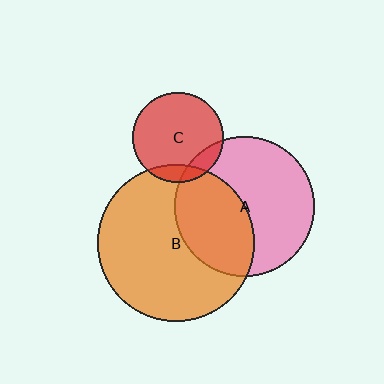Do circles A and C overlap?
Yes.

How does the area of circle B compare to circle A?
Approximately 1.3 times.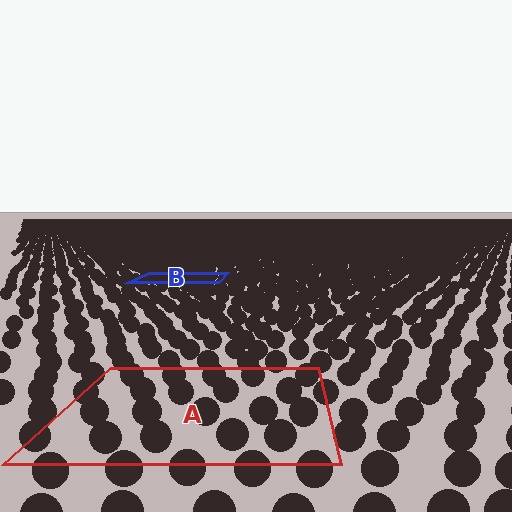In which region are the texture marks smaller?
The texture marks are smaller in region B, because it is farther away.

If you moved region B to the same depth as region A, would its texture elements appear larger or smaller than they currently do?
They would appear larger. At a closer depth, the same texture elements are projected at a bigger on-screen size.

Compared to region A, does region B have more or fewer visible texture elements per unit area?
Region B has more texture elements per unit area — they are packed more densely because it is farther away.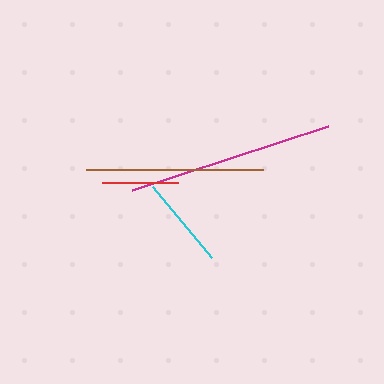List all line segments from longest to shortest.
From longest to shortest: magenta, brown, cyan, red.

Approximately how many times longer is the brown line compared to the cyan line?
The brown line is approximately 1.9 times the length of the cyan line.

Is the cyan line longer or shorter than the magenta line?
The magenta line is longer than the cyan line.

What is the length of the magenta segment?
The magenta segment is approximately 206 pixels long.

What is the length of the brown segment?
The brown segment is approximately 176 pixels long.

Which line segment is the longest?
The magenta line is the longest at approximately 206 pixels.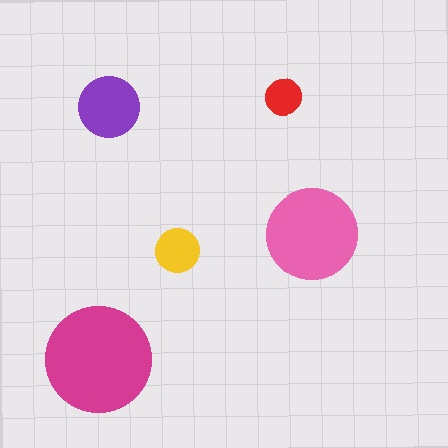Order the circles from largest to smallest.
the magenta one, the pink one, the purple one, the yellow one, the red one.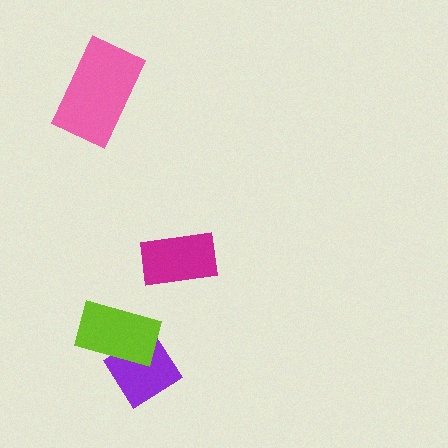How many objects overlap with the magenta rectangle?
0 objects overlap with the magenta rectangle.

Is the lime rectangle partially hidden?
No, no other shape covers it.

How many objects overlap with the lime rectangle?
1 object overlaps with the lime rectangle.